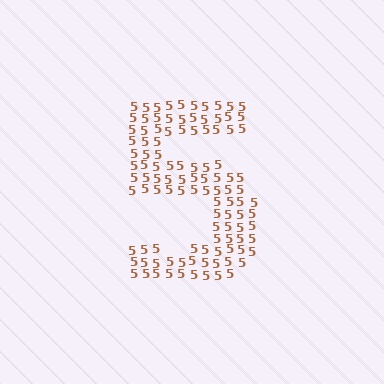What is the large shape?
The large shape is the digit 5.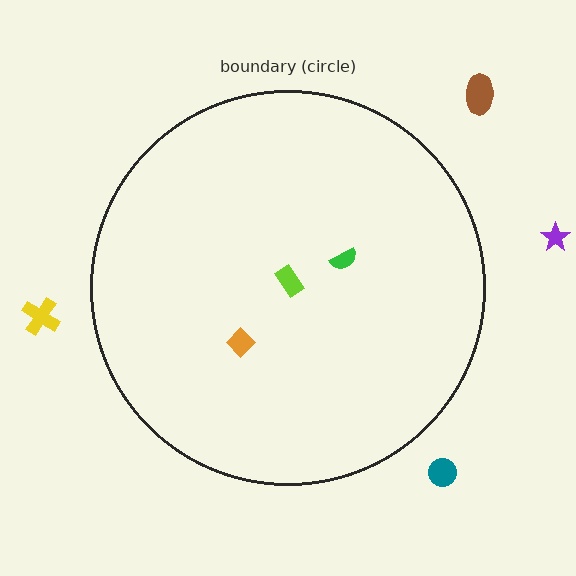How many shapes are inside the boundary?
3 inside, 4 outside.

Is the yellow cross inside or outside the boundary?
Outside.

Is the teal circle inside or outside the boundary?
Outside.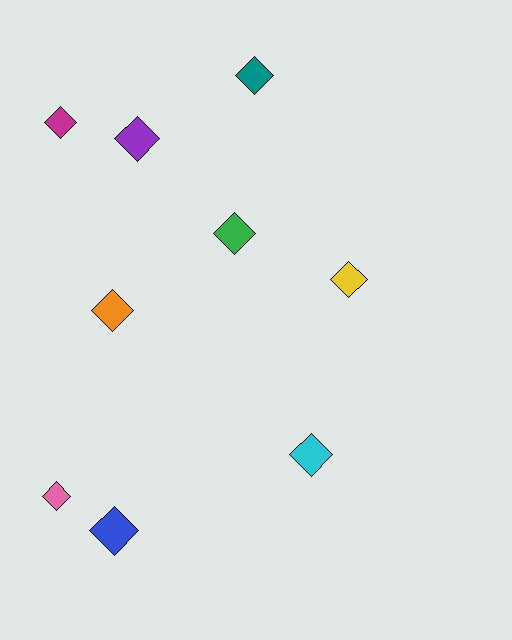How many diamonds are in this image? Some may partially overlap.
There are 9 diamonds.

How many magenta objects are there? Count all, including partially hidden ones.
There is 1 magenta object.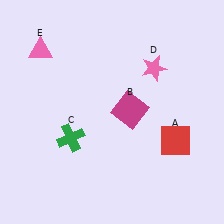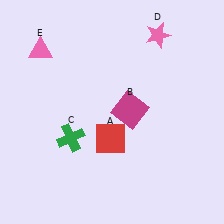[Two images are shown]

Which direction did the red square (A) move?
The red square (A) moved left.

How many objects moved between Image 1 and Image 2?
2 objects moved between the two images.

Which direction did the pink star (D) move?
The pink star (D) moved up.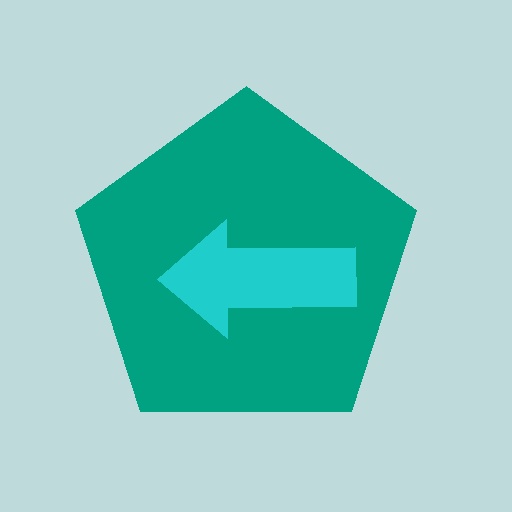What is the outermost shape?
The teal pentagon.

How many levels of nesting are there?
2.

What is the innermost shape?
The cyan arrow.